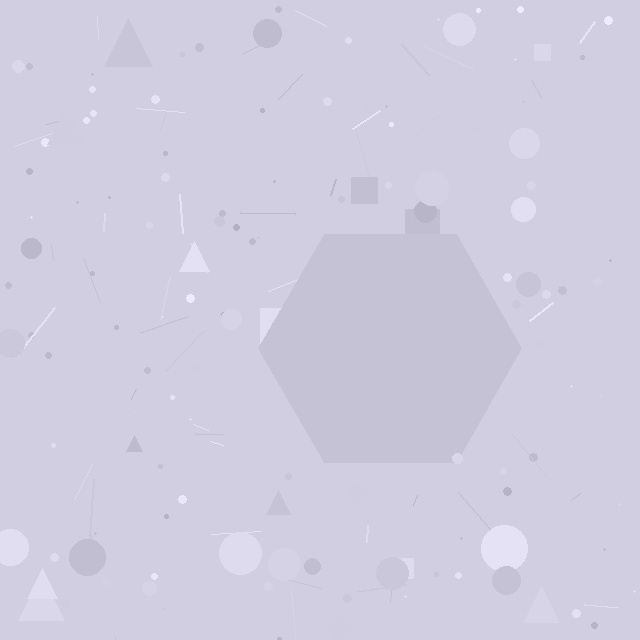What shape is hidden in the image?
A hexagon is hidden in the image.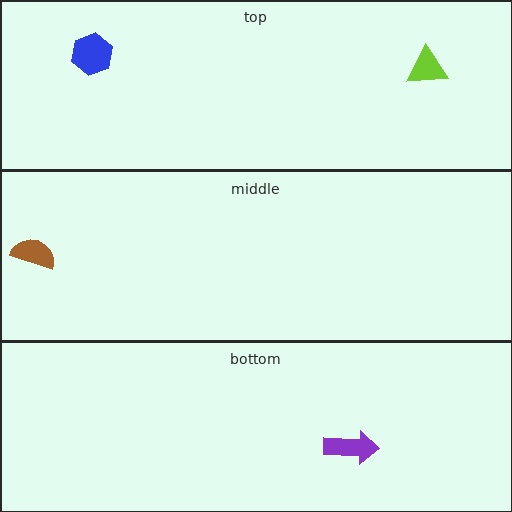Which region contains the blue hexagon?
The top region.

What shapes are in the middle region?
The brown semicircle.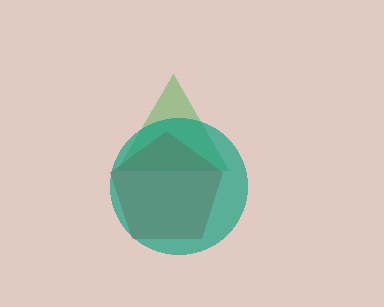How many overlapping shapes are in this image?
There are 3 overlapping shapes in the image.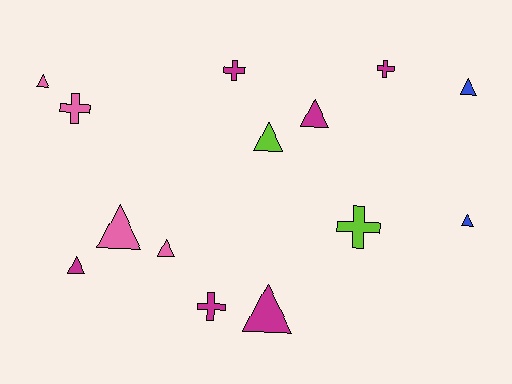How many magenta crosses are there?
There are 3 magenta crosses.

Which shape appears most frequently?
Triangle, with 9 objects.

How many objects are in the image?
There are 14 objects.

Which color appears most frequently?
Magenta, with 6 objects.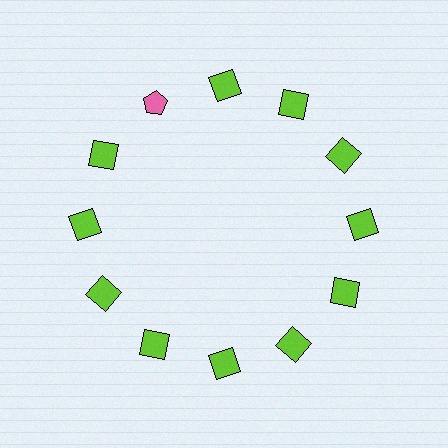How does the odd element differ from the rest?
It differs in both color (pink instead of lime) and shape (pentagon instead of square).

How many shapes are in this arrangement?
There are 12 shapes arranged in a ring pattern.